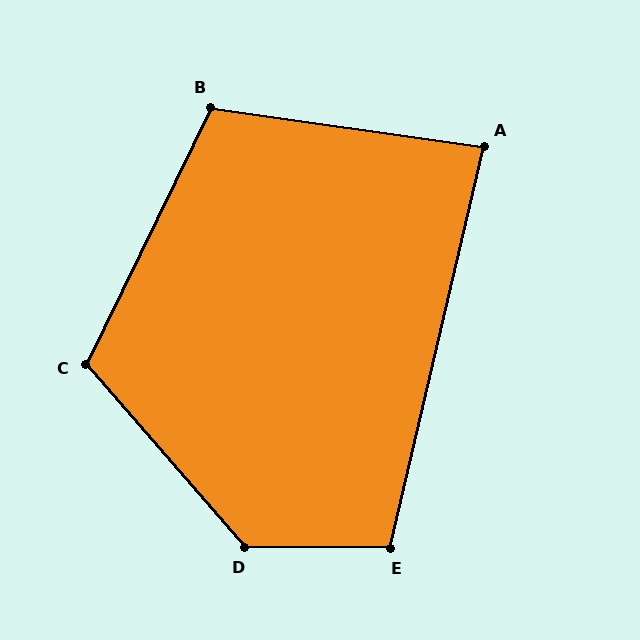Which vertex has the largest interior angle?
D, at approximately 132 degrees.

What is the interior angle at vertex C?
Approximately 113 degrees (obtuse).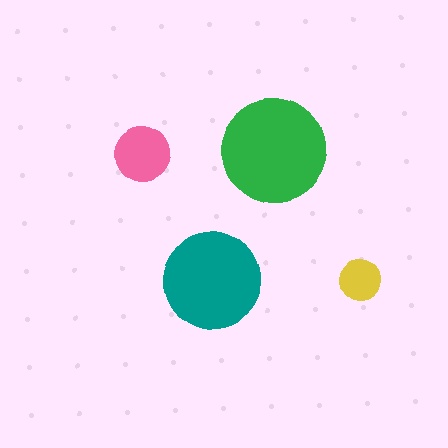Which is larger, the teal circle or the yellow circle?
The teal one.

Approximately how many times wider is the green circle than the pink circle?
About 2 times wider.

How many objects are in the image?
There are 4 objects in the image.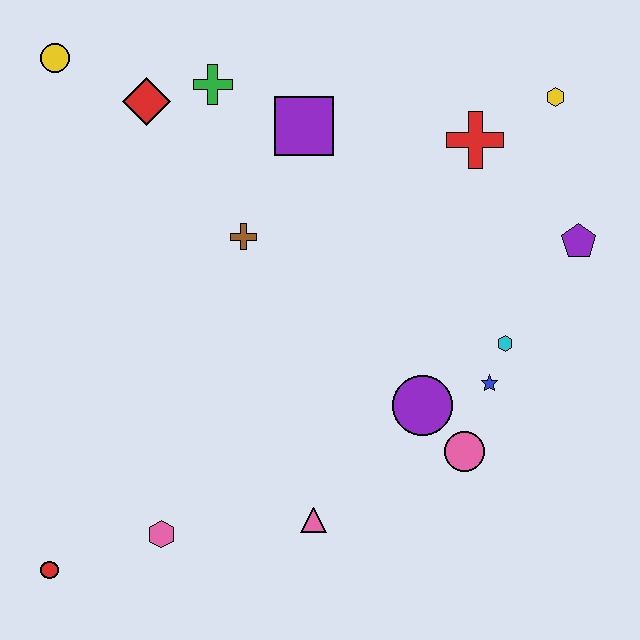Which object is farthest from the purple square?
The red circle is farthest from the purple square.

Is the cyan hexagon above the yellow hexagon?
No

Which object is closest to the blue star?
The cyan hexagon is closest to the blue star.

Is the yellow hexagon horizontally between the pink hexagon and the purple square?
No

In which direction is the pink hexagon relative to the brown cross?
The pink hexagon is below the brown cross.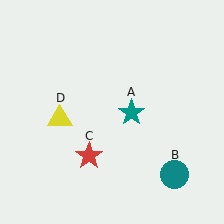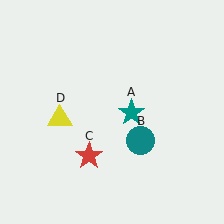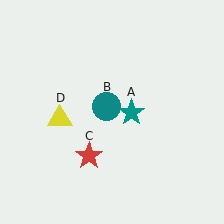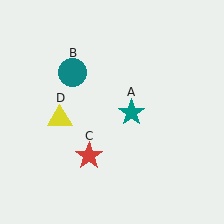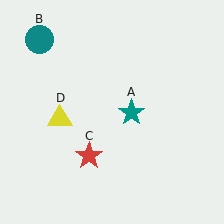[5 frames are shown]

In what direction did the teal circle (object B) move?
The teal circle (object B) moved up and to the left.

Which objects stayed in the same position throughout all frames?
Teal star (object A) and red star (object C) and yellow triangle (object D) remained stationary.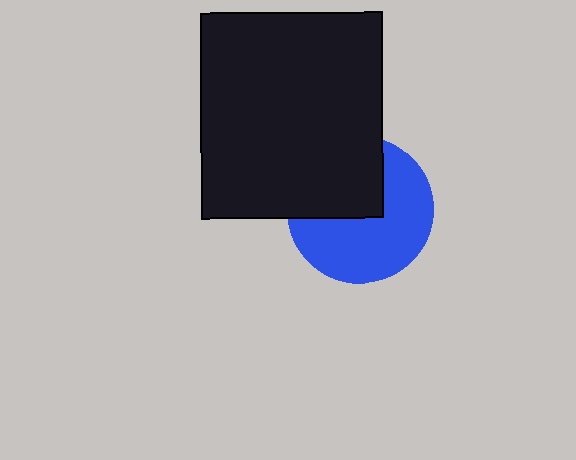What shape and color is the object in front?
The object in front is a black rectangle.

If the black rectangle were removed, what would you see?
You would see the complete blue circle.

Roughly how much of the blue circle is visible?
About half of it is visible (roughly 60%).